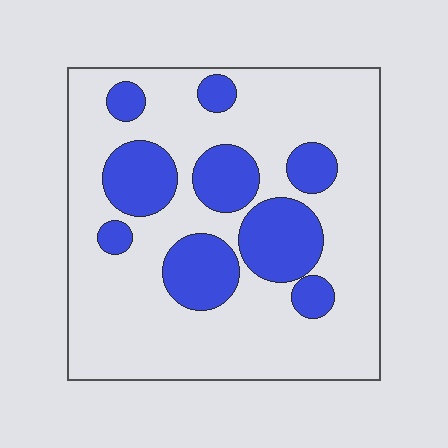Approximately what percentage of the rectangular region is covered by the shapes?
Approximately 25%.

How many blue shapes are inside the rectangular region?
9.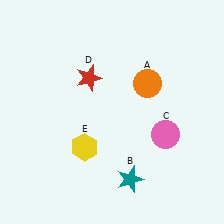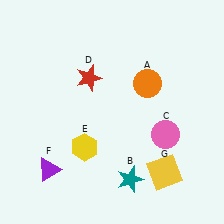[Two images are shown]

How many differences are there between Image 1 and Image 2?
There are 2 differences between the two images.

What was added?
A purple triangle (F), a yellow square (G) were added in Image 2.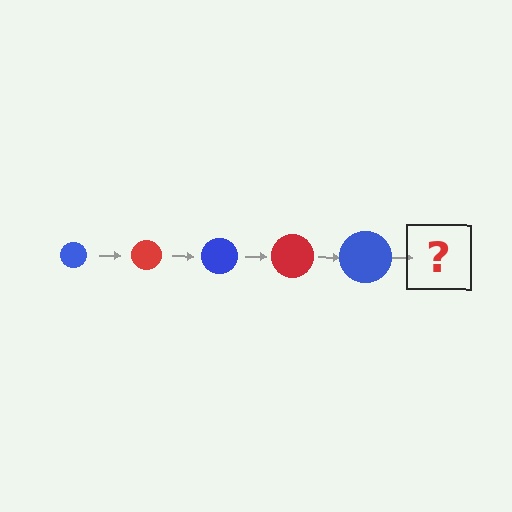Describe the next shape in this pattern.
It should be a red circle, larger than the previous one.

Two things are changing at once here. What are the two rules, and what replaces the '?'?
The two rules are that the circle grows larger each step and the color cycles through blue and red. The '?' should be a red circle, larger than the previous one.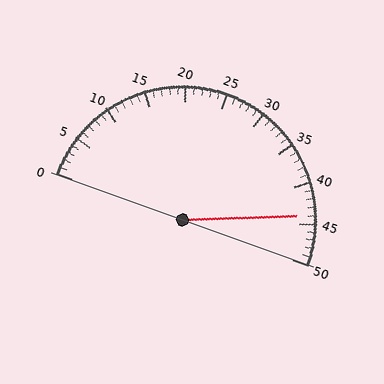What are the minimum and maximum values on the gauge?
The gauge ranges from 0 to 50.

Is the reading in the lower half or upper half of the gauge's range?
The reading is in the upper half of the range (0 to 50).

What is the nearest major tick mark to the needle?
The nearest major tick mark is 45.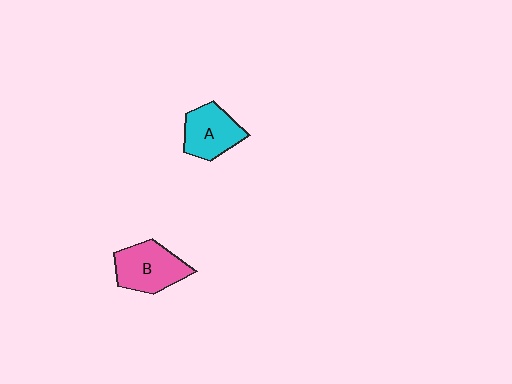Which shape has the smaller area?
Shape A (cyan).